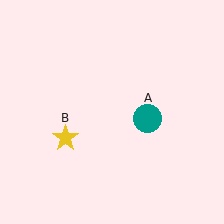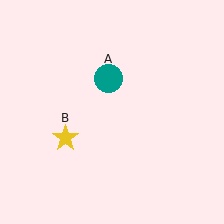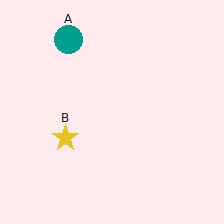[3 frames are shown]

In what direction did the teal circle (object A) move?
The teal circle (object A) moved up and to the left.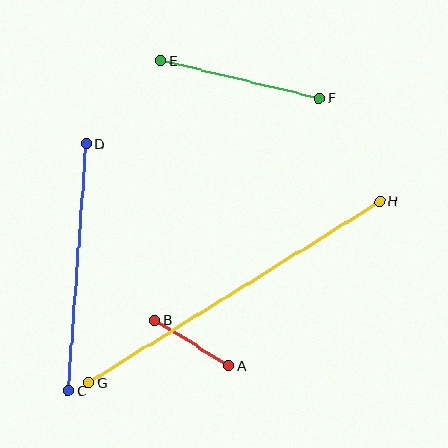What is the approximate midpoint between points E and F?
The midpoint is at approximately (240, 79) pixels.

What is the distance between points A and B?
The distance is approximately 87 pixels.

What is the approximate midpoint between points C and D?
The midpoint is at approximately (77, 267) pixels.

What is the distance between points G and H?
The distance is approximately 343 pixels.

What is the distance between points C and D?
The distance is approximately 247 pixels.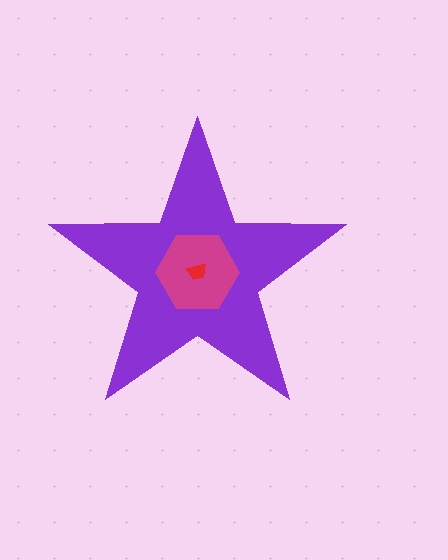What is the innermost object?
The red trapezoid.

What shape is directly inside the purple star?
The magenta hexagon.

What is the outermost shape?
The purple star.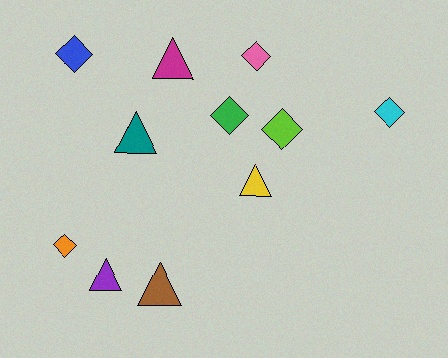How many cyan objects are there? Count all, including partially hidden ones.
There is 1 cyan object.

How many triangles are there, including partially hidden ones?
There are 5 triangles.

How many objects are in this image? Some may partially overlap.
There are 11 objects.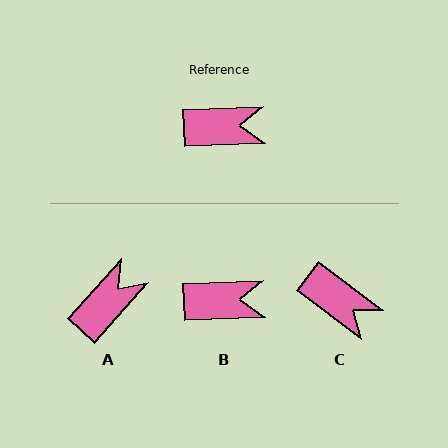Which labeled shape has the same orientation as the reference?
B.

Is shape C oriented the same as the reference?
No, it is off by about 39 degrees.